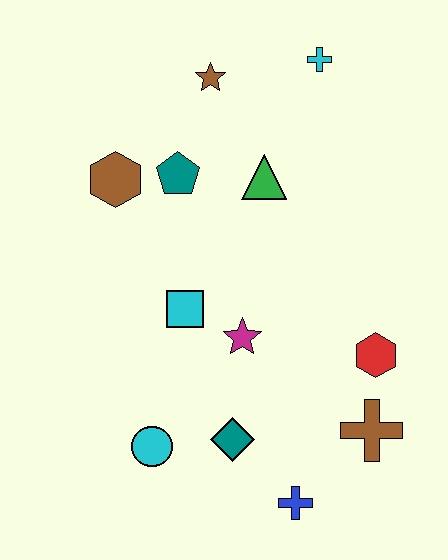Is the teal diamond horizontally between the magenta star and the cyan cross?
No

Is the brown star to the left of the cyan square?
No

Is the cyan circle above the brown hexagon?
No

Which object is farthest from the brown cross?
The brown star is farthest from the brown cross.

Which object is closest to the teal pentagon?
The brown hexagon is closest to the teal pentagon.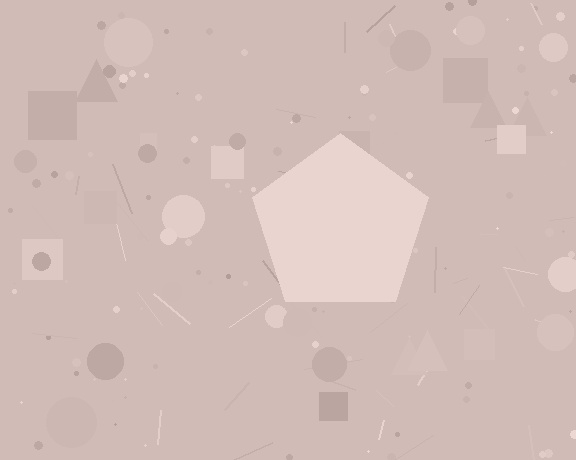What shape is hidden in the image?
A pentagon is hidden in the image.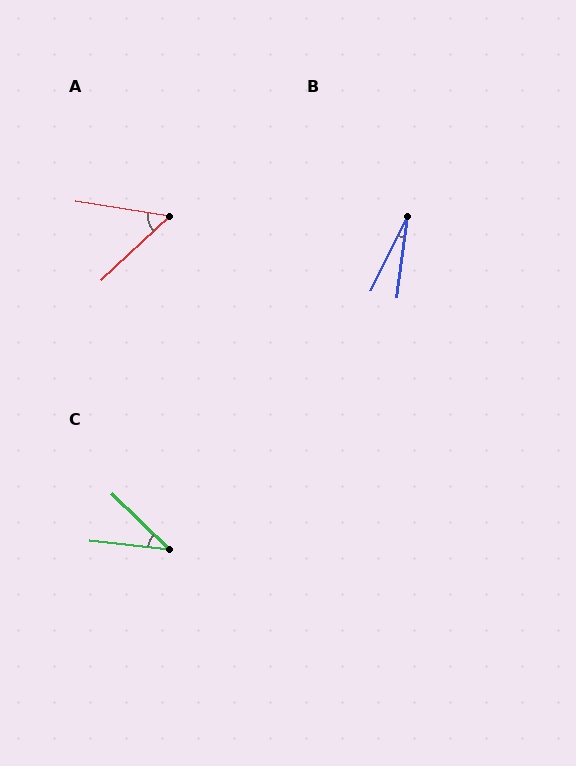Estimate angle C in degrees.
Approximately 38 degrees.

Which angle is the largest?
A, at approximately 52 degrees.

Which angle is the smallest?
B, at approximately 19 degrees.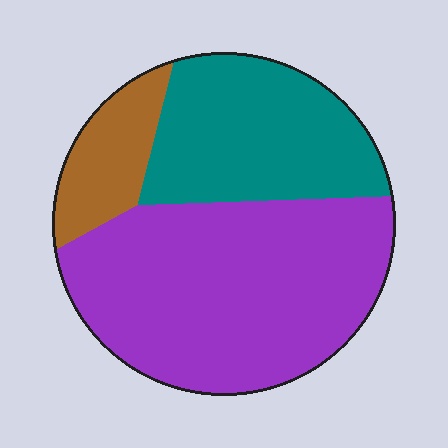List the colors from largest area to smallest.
From largest to smallest: purple, teal, brown.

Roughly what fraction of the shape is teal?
Teal covers around 30% of the shape.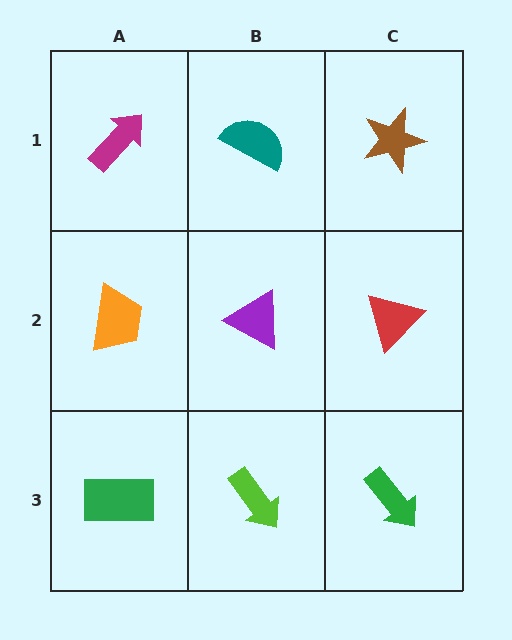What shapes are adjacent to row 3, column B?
A purple triangle (row 2, column B), a green rectangle (row 3, column A), a green arrow (row 3, column C).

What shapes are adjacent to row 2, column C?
A brown star (row 1, column C), a green arrow (row 3, column C), a purple triangle (row 2, column B).